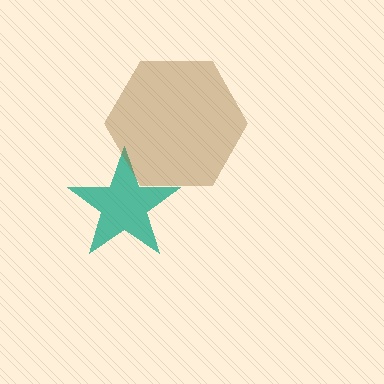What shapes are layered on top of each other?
The layered shapes are: a teal star, a brown hexagon.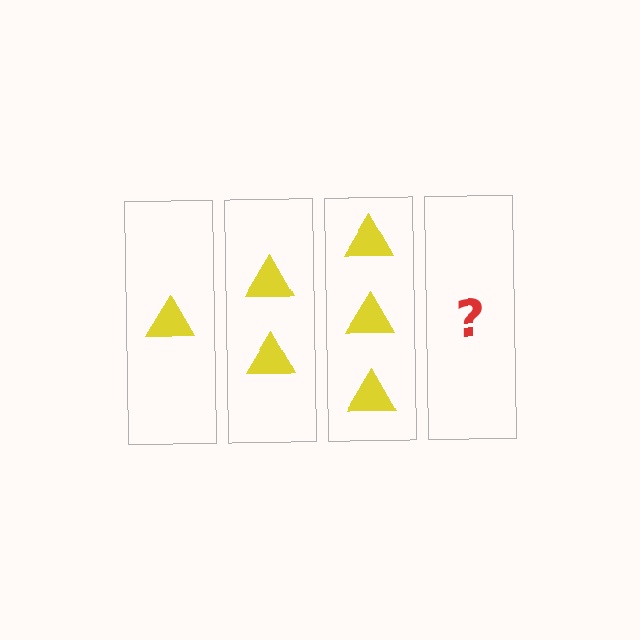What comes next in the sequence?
The next element should be 4 triangles.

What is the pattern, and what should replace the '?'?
The pattern is that each step adds one more triangle. The '?' should be 4 triangles.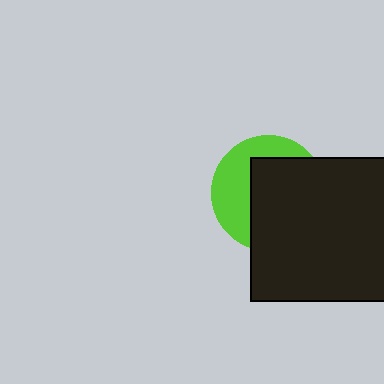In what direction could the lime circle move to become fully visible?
The lime circle could move left. That would shift it out from behind the black square entirely.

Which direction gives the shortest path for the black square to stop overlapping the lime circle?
Moving right gives the shortest separation.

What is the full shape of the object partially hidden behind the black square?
The partially hidden object is a lime circle.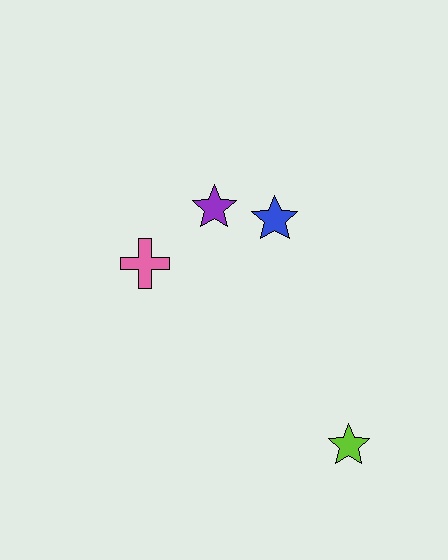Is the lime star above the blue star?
No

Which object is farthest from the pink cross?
The lime star is farthest from the pink cross.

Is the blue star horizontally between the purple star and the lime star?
Yes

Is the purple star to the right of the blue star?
No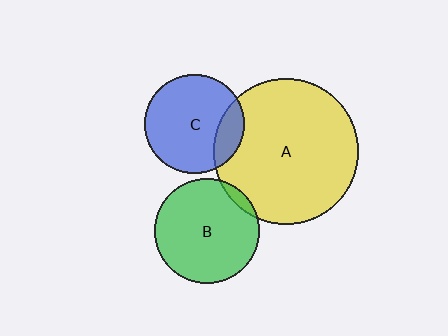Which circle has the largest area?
Circle A (yellow).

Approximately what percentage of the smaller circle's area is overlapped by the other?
Approximately 5%.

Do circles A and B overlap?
Yes.